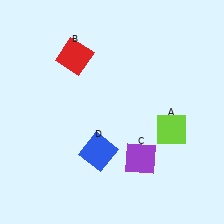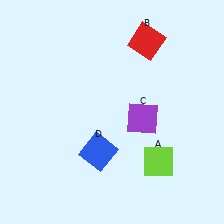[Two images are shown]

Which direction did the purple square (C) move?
The purple square (C) moved up.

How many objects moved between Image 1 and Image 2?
3 objects moved between the two images.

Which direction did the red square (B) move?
The red square (B) moved right.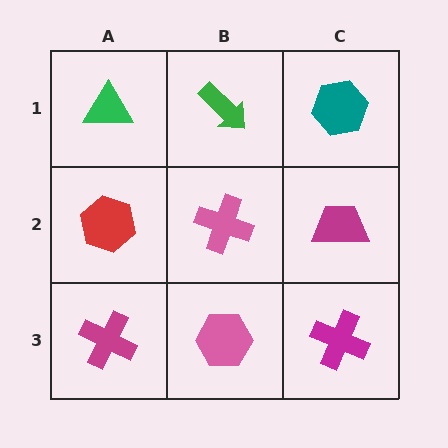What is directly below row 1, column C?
A magenta trapezoid.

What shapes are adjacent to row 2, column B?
A green arrow (row 1, column B), a pink hexagon (row 3, column B), a red hexagon (row 2, column A), a magenta trapezoid (row 2, column C).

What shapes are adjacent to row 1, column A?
A red hexagon (row 2, column A), a green arrow (row 1, column B).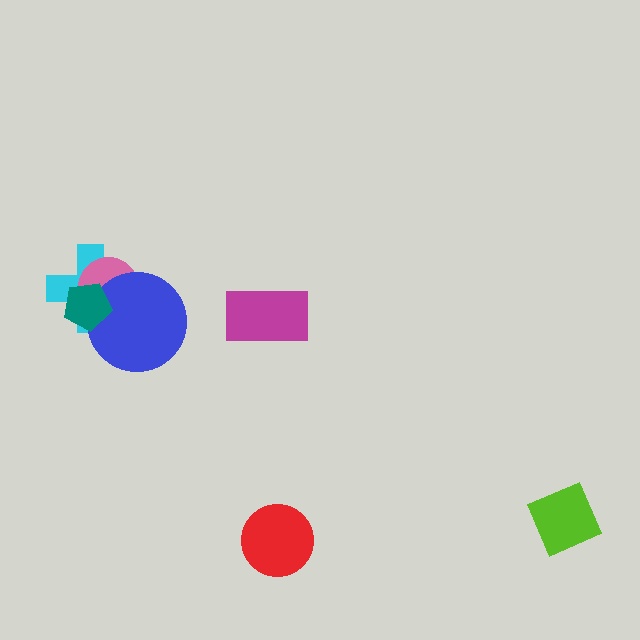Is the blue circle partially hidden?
Yes, it is partially covered by another shape.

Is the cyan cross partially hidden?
Yes, it is partially covered by another shape.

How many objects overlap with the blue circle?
3 objects overlap with the blue circle.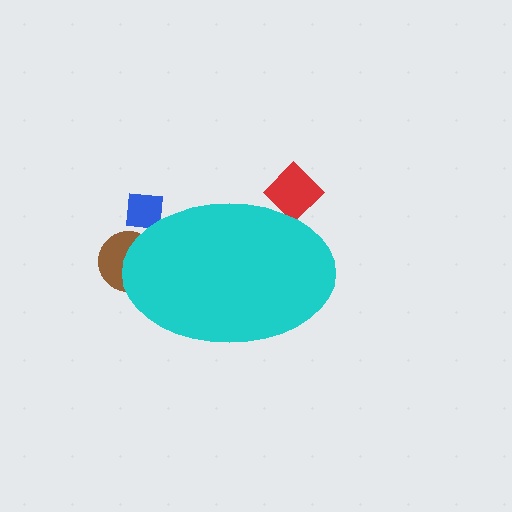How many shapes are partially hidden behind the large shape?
4 shapes are partially hidden.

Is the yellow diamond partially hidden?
Yes, the yellow diamond is partially hidden behind the cyan ellipse.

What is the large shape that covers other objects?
A cyan ellipse.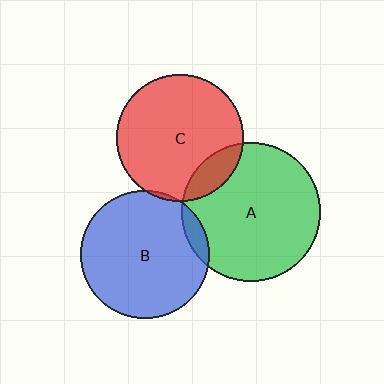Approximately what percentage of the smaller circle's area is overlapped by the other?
Approximately 15%.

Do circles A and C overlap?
Yes.